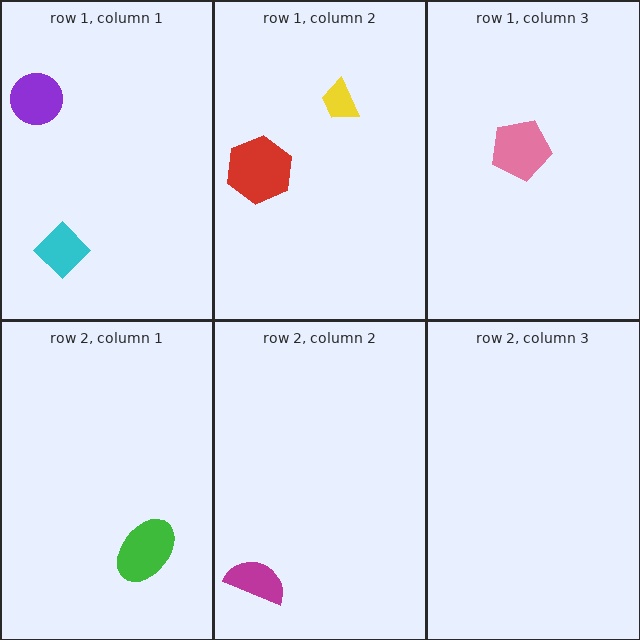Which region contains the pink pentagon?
The row 1, column 3 region.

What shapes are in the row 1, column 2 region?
The red hexagon, the yellow trapezoid.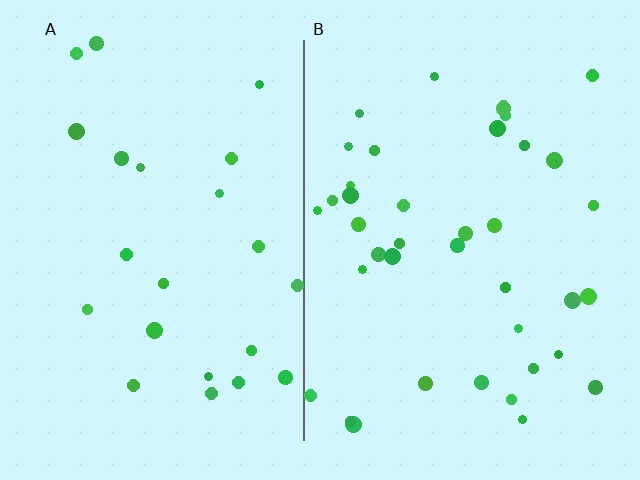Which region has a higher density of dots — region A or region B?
B (the right).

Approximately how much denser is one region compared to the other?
Approximately 1.7× — region B over region A.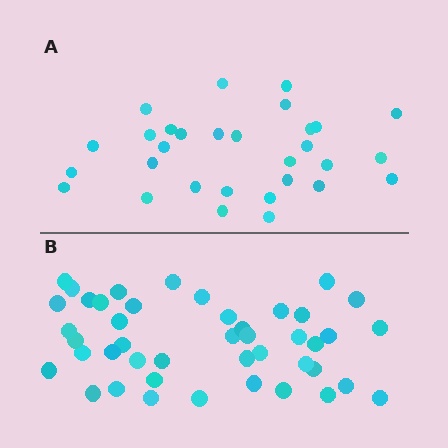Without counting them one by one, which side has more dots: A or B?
Region B (the bottom region) has more dots.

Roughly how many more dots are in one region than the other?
Region B has approximately 15 more dots than region A.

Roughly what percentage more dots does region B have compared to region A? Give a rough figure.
About 45% more.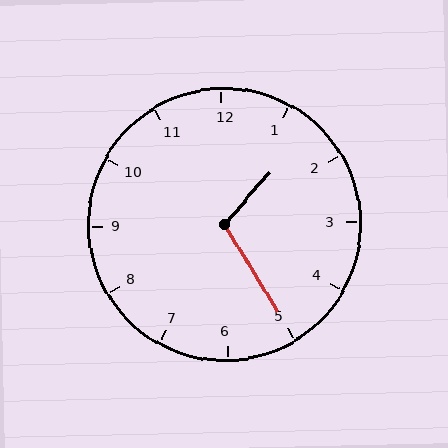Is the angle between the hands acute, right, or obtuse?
It is obtuse.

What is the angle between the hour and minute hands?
Approximately 108 degrees.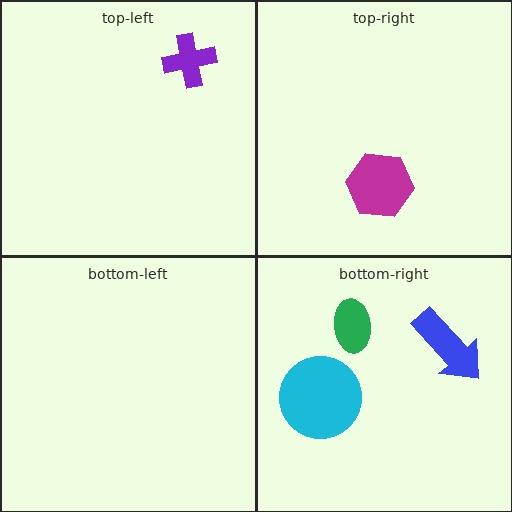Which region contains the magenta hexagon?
The top-right region.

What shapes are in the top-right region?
The magenta hexagon.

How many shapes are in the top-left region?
1.